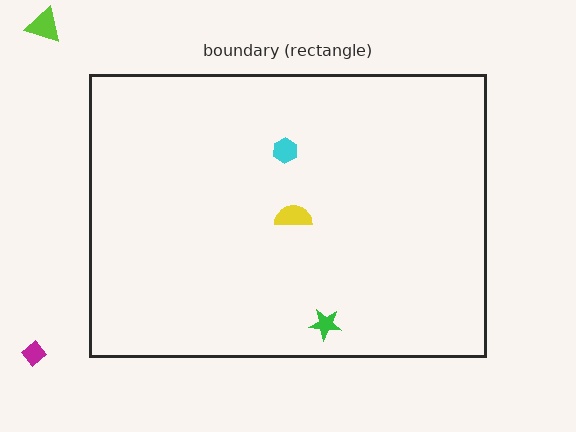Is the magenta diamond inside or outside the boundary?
Outside.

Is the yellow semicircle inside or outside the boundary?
Inside.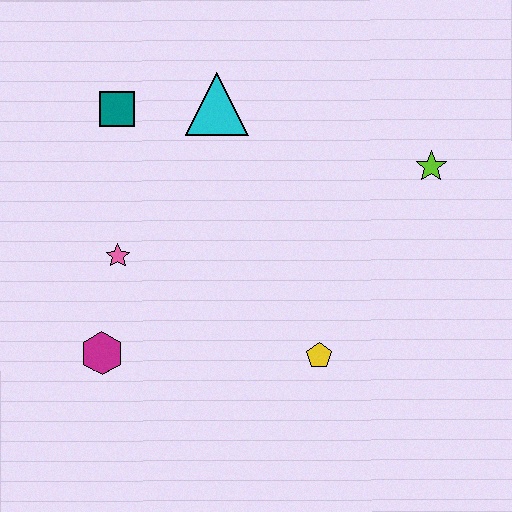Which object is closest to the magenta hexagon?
The pink star is closest to the magenta hexagon.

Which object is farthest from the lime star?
The magenta hexagon is farthest from the lime star.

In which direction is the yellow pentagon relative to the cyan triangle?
The yellow pentagon is below the cyan triangle.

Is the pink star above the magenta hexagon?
Yes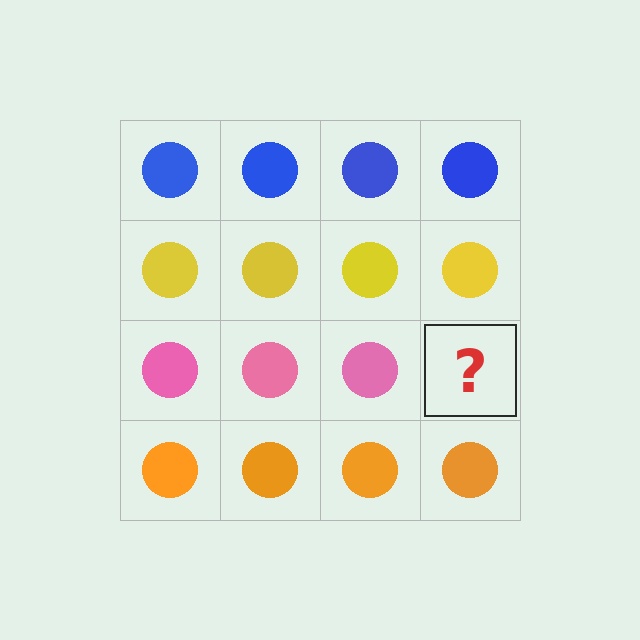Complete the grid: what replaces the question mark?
The question mark should be replaced with a pink circle.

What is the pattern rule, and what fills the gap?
The rule is that each row has a consistent color. The gap should be filled with a pink circle.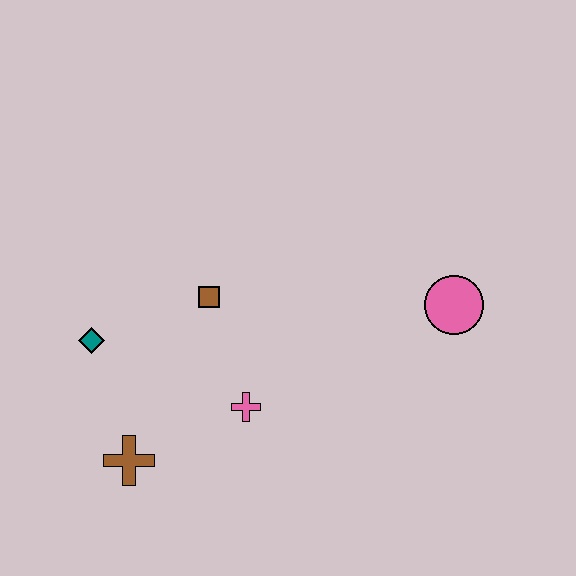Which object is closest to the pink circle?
The pink cross is closest to the pink circle.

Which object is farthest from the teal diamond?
The pink circle is farthest from the teal diamond.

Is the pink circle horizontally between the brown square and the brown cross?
No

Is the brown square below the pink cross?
No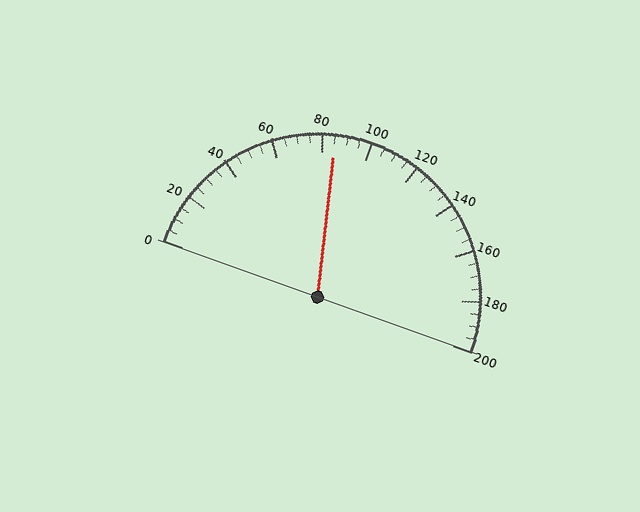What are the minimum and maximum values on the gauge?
The gauge ranges from 0 to 200.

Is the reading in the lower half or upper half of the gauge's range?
The reading is in the lower half of the range (0 to 200).